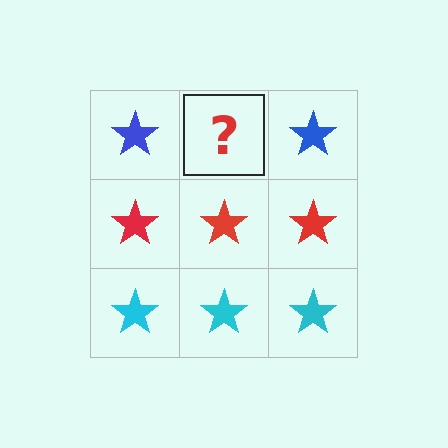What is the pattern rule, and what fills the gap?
The rule is that each row has a consistent color. The gap should be filled with a blue star.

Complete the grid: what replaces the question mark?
The question mark should be replaced with a blue star.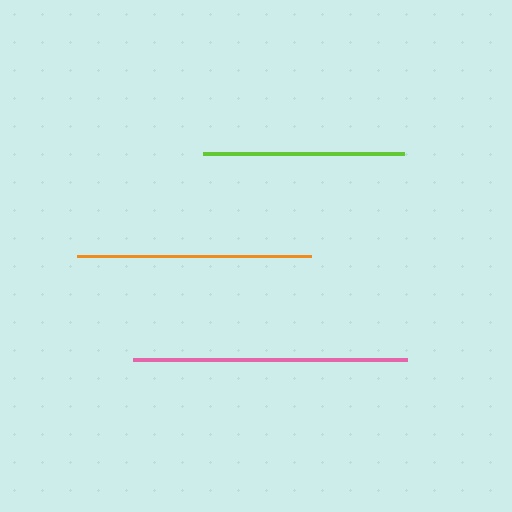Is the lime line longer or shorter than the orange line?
The orange line is longer than the lime line.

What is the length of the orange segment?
The orange segment is approximately 234 pixels long.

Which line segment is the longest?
The pink line is the longest at approximately 274 pixels.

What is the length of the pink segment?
The pink segment is approximately 274 pixels long.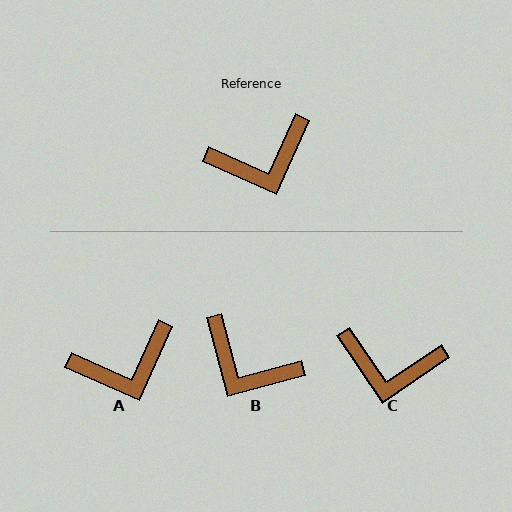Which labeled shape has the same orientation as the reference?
A.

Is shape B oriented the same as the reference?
No, it is off by about 51 degrees.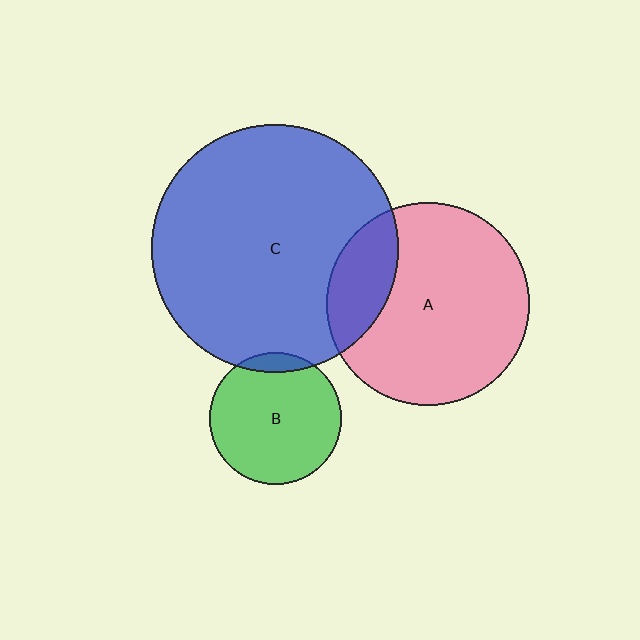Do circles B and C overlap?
Yes.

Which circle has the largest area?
Circle C (blue).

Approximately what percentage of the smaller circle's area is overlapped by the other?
Approximately 10%.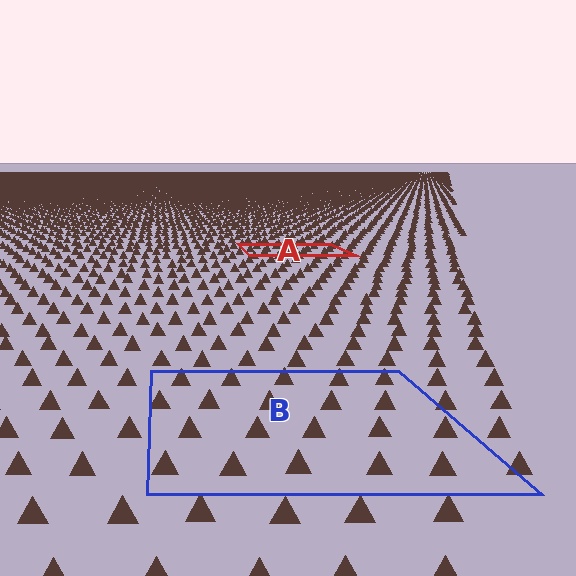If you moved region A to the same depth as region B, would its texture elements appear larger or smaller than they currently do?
They would appear larger. At a closer depth, the same texture elements are projected at a bigger on-screen size.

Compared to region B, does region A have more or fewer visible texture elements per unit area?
Region A has more texture elements per unit area — they are packed more densely because it is farther away.